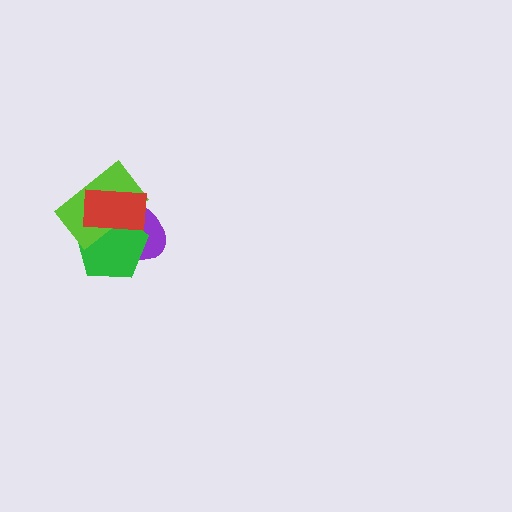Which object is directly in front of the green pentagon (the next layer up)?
The lime rectangle is directly in front of the green pentagon.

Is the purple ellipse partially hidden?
Yes, it is partially covered by another shape.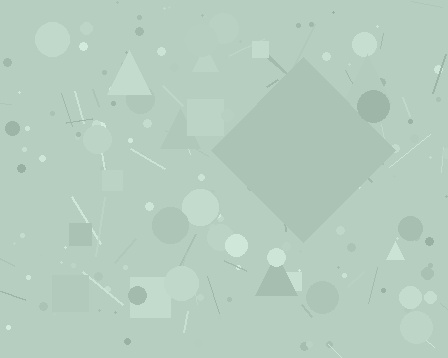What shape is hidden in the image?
A diamond is hidden in the image.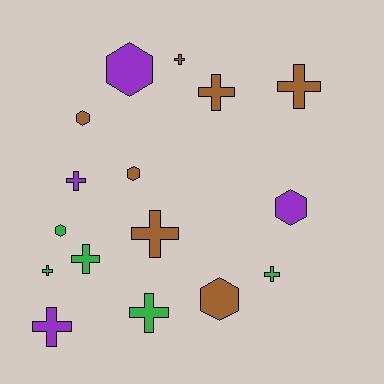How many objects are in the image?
There are 16 objects.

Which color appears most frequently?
Brown, with 7 objects.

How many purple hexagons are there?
There are 2 purple hexagons.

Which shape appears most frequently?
Cross, with 10 objects.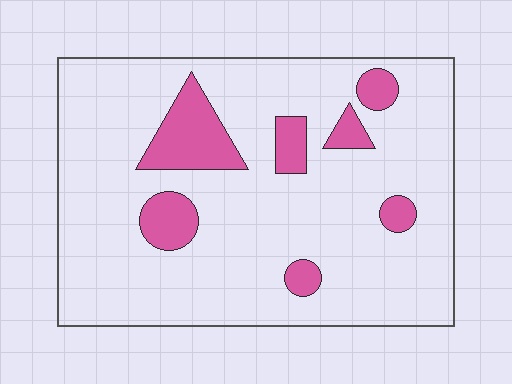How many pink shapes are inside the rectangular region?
7.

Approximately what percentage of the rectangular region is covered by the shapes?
Approximately 15%.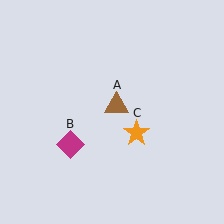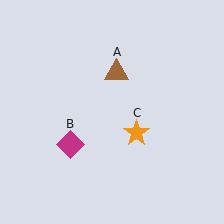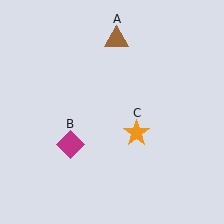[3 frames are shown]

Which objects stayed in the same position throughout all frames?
Magenta diamond (object B) and orange star (object C) remained stationary.